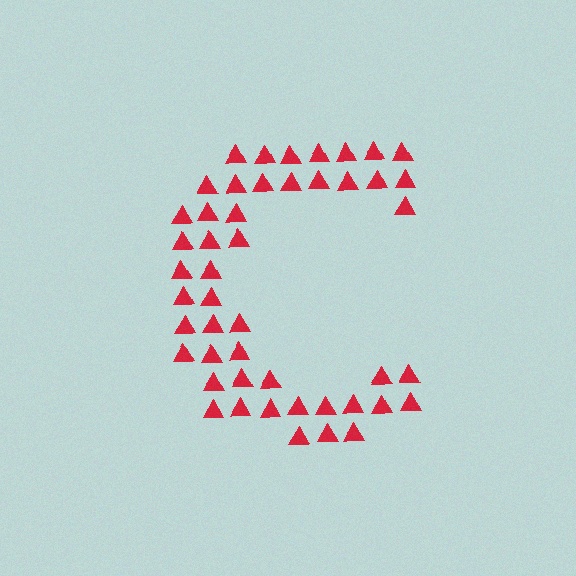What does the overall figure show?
The overall figure shows the letter C.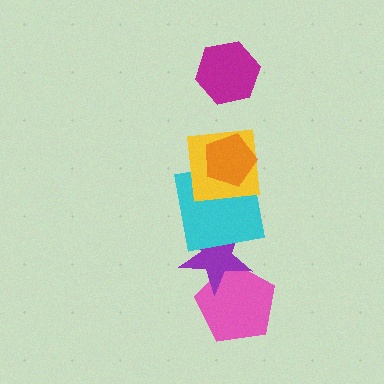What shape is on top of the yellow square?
The orange pentagon is on top of the yellow square.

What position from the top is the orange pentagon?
The orange pentagon is 2nd from the top.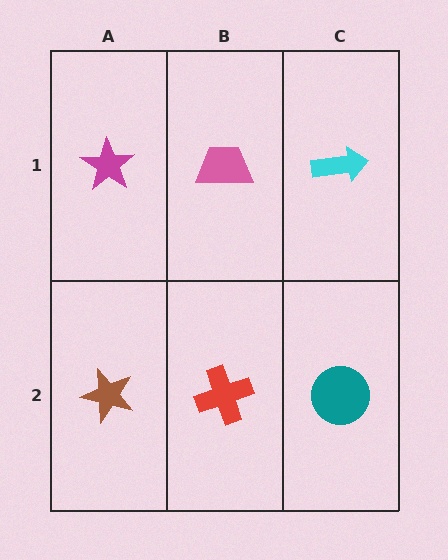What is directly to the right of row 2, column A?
A red cross.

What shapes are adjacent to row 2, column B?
A pink trapezoid (row 1, column B), a brown star (row 2, column A), a teal circle (row 2, column C).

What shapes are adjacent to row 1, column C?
A teal circle (row 2, column C), a pink trapezoid (row 1, column B).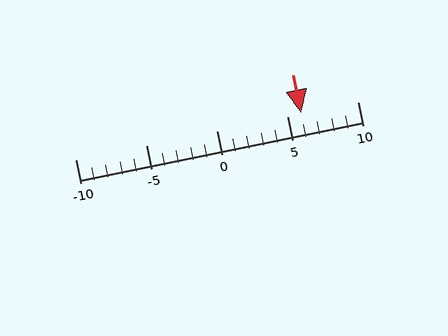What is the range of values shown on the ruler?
The ruler shows values from -10 to 10.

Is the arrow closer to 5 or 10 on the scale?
The arrow is closer to 5.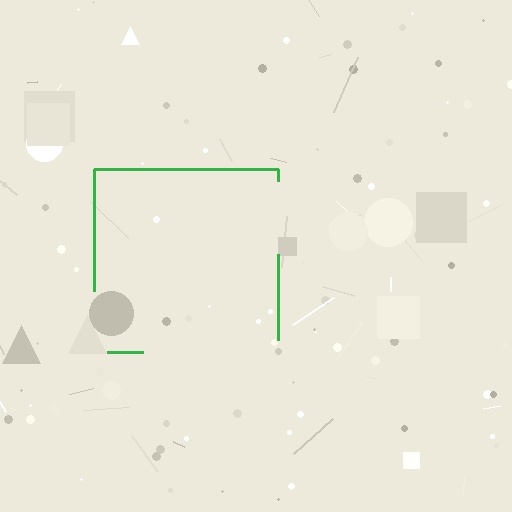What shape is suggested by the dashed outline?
The dashed outline suggests a square.